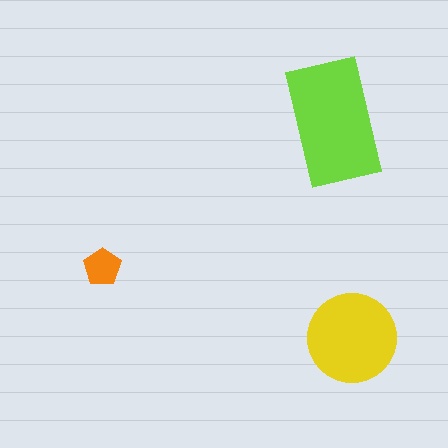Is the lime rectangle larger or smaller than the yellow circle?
Larger.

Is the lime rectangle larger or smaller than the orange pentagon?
Larger.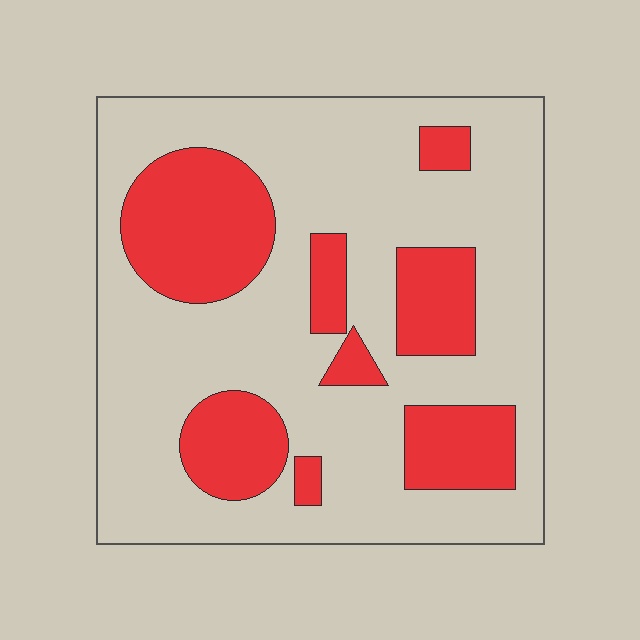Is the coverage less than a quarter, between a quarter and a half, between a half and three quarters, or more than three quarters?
Between a quarter and a half.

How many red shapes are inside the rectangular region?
8.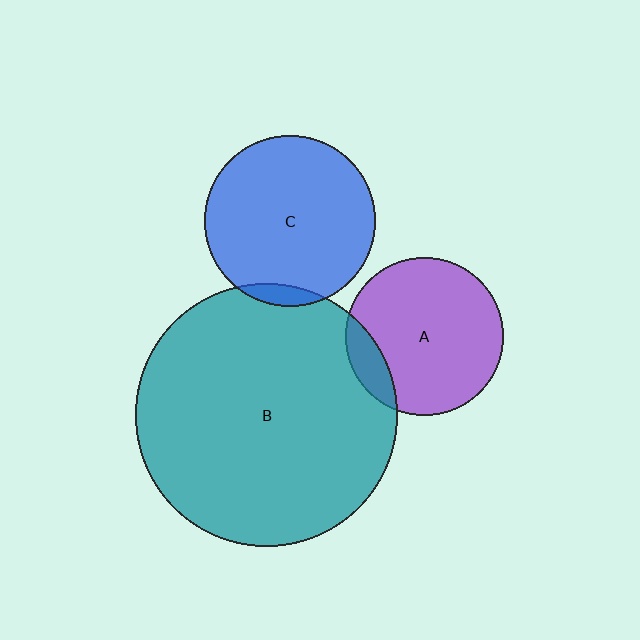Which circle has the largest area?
Circle B (teal).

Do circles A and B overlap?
Yes.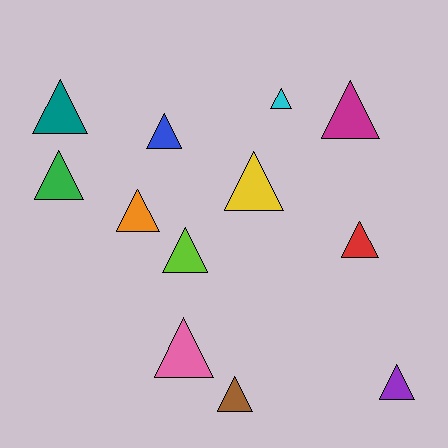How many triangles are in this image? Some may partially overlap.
There are 12 triangles.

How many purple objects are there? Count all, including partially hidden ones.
There is 1 purple object.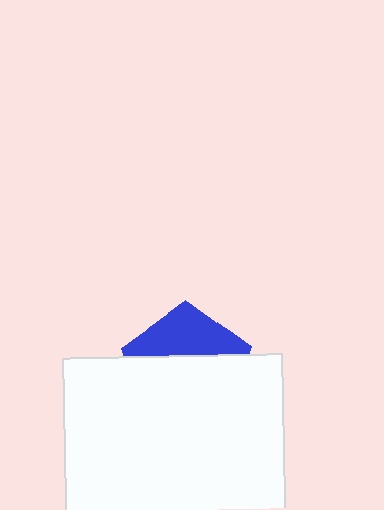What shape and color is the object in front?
The object in front is a white rectangle.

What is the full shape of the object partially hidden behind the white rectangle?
The partially hidden object is a blue pentagon.